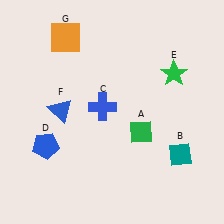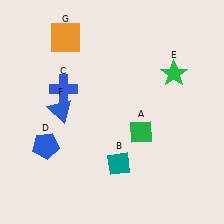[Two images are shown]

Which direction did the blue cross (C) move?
The blue cross (C) moved left.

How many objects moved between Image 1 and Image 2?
2 objects moved between the two images.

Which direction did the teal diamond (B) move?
The teal diamond (B) moved left.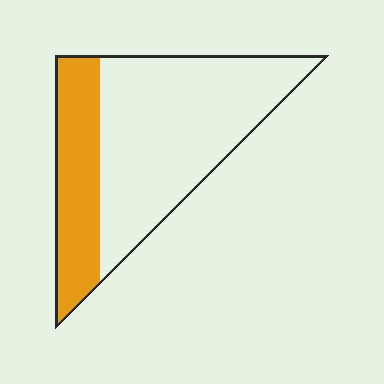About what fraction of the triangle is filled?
About one third (1/3).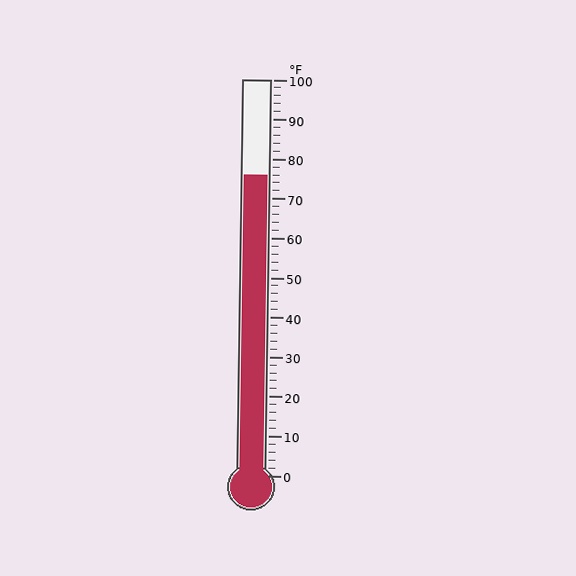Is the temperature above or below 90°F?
The temperature is below 90°F.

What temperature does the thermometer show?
The thermometer shows approximately 76°F.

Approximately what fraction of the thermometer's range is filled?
The thermometer is filled to approximately 75% of its range.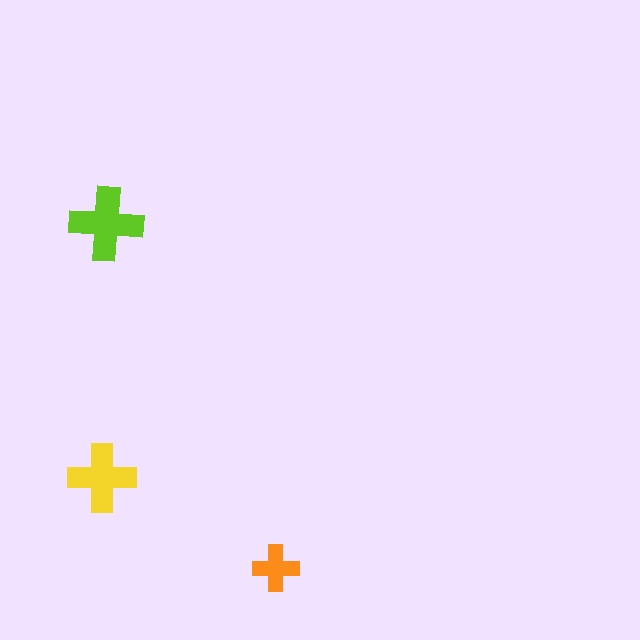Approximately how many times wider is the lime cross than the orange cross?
About 1.5 times wider.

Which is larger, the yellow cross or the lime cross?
The lime one.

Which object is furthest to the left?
The yellow cross is leftmost.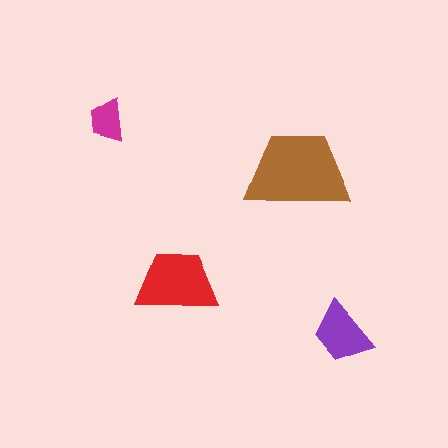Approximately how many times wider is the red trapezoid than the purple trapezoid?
About 1.5 times wider.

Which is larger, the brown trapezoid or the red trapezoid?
The brown one.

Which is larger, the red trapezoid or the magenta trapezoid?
The red one.